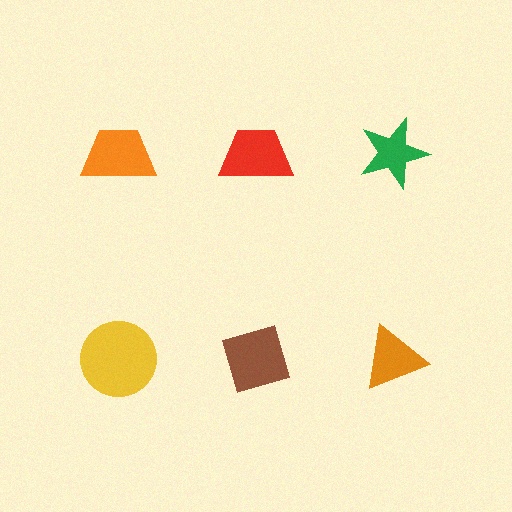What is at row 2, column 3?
An orange triangle.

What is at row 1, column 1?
An orange trapezoid.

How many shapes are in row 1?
3 shapes.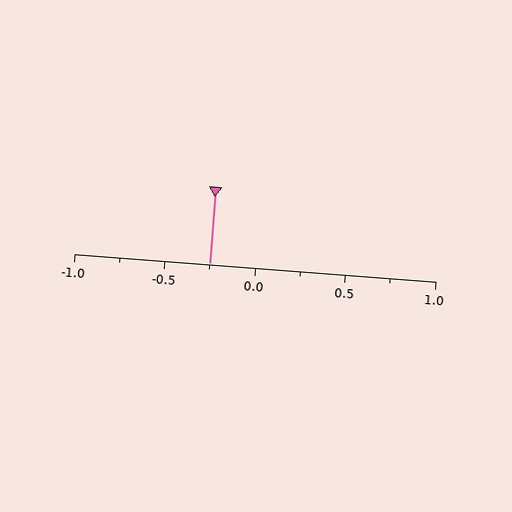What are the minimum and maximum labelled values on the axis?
The axis runs from -1.0 to 1.0.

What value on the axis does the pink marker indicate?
The marker indicates approximately -0.25.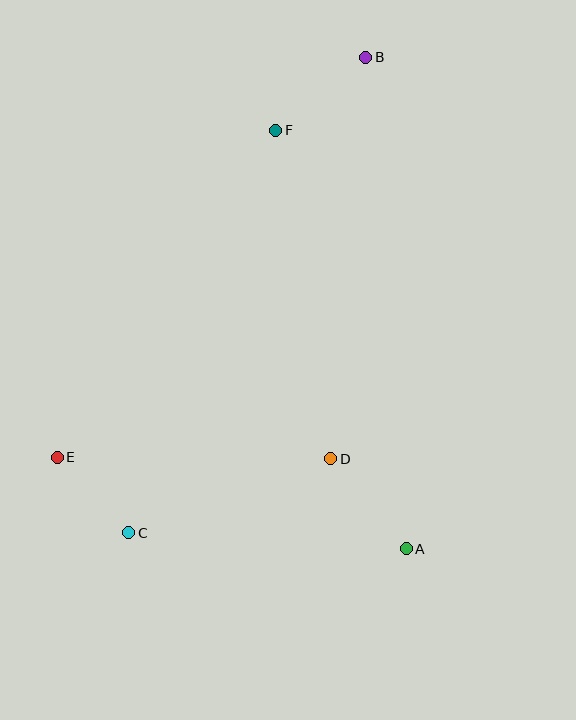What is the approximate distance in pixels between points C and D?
The distance between C and D is approximately 215 pixels.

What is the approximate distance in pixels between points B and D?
The distance between B and D is approximately 403 pixels.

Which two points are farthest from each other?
Points B and C are farthest from each other.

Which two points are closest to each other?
Points C and E are closest to each other.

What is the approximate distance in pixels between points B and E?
The distance between B and E is approximately 505 pixels.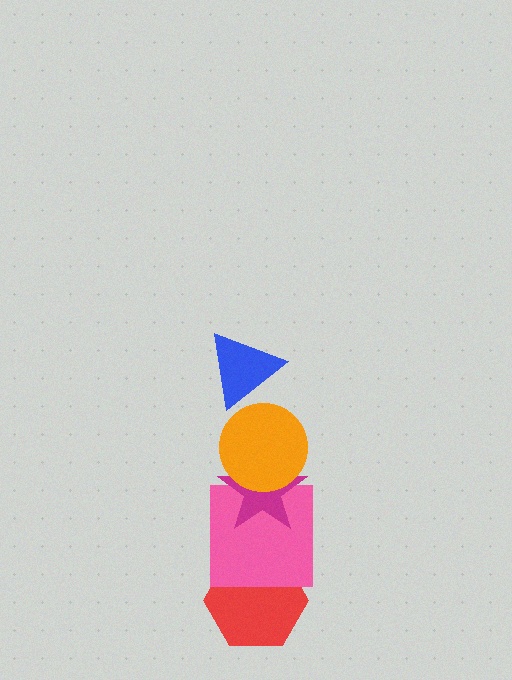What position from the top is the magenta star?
The magenta star is 3rd from the top.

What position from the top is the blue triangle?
The blue triangle is 1st from the top.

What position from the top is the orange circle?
The orange circle is 2nd from the top.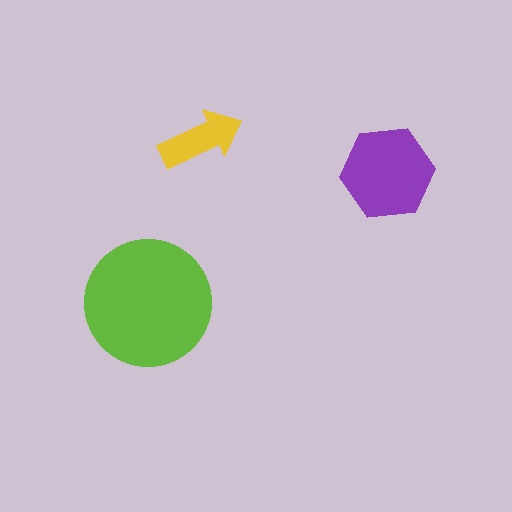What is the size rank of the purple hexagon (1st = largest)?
2nd.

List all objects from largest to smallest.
The lime circle, the purple hexagon, the yellow arrow.